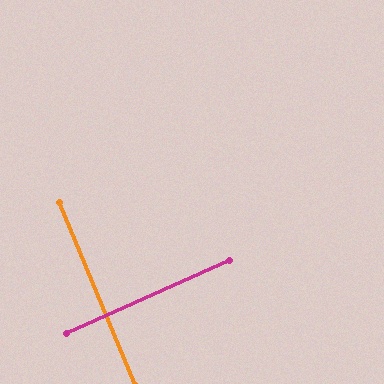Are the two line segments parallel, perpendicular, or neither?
Perpendicular — they meet at approximately 89°.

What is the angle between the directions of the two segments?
Approximately 89 degrees.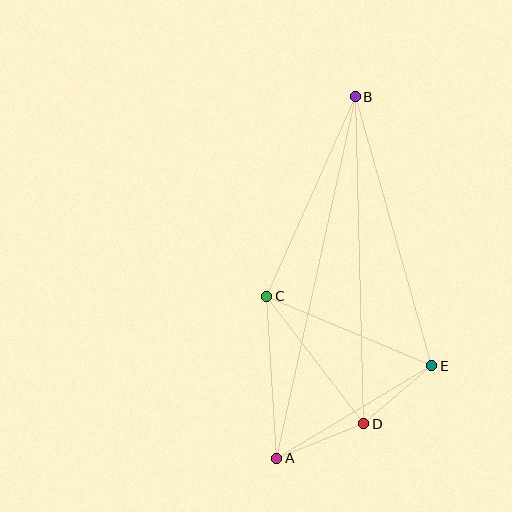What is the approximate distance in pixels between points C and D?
The distance between C and D is approximately 161 pixels.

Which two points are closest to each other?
Points D and E are closest to each other.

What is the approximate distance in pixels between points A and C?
The distance between A and C is approximately 162 pixels.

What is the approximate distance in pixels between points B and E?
The distance between B and E is approximately 279 pixels.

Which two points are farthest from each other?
Points A and B are farthest from each other.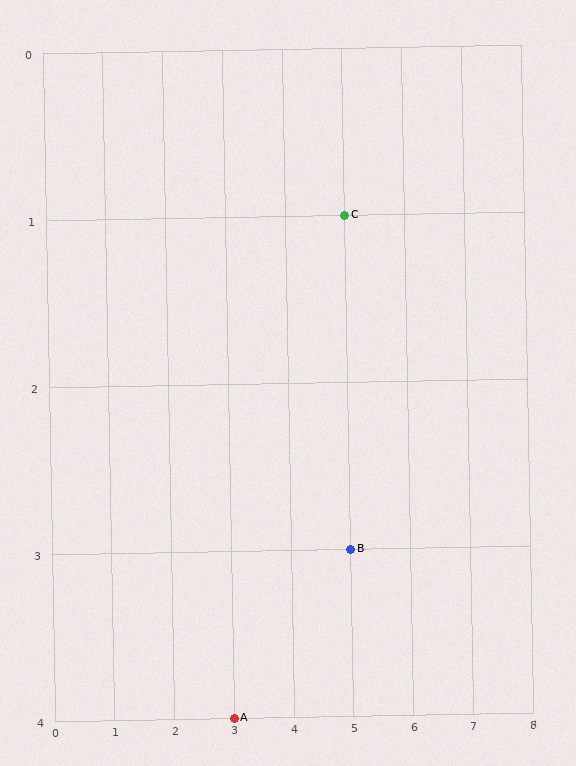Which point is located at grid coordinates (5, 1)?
Point C is at (5, 1).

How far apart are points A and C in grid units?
Points A and C are 2 columns and 3 rows apart (about 3.6 grid units diagonally).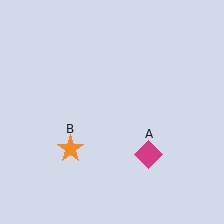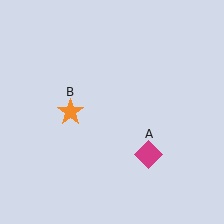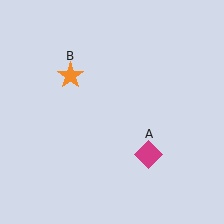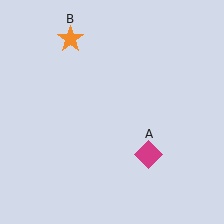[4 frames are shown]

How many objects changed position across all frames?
1 object changed position: orange star (object B).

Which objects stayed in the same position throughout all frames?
Magenta diamond (object A) remained stationary.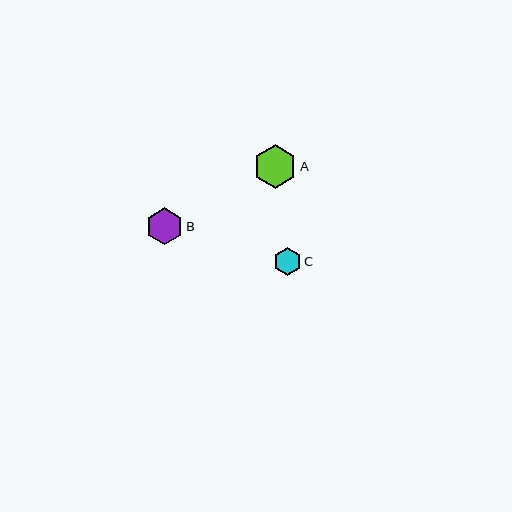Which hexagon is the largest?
Hexagon A is the largest with a size of approximately 43 pixels.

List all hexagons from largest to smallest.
From largest to smallest: A, B, C.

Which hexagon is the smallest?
Hexagon C is the smallest with a size of approximately 28 pixels.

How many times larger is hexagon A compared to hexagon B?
Hexagon A is approximately 1.2 times the size of hexagon B.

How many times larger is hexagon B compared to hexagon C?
Hexagon B is approximately 1.3 times the size of hexagon C.